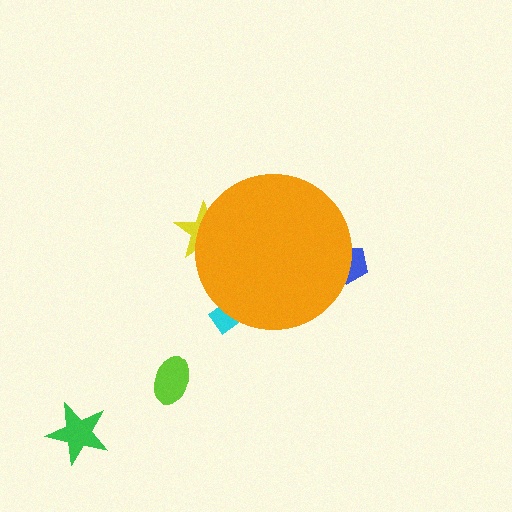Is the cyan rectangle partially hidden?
Yes, the cyan rectangle is partially hidden behind the orange circle.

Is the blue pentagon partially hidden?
Yes, the blue pentagon is partially hidden behind the orange circle.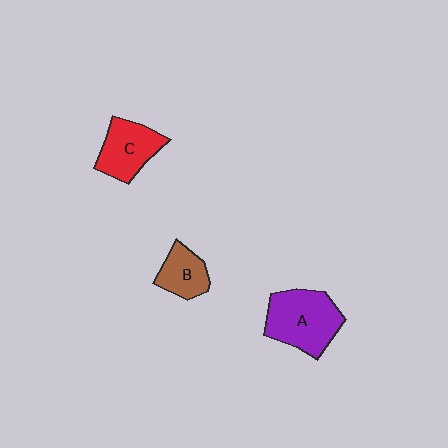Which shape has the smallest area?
Shape B (brown).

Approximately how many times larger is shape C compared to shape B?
Approximately 1.4 times.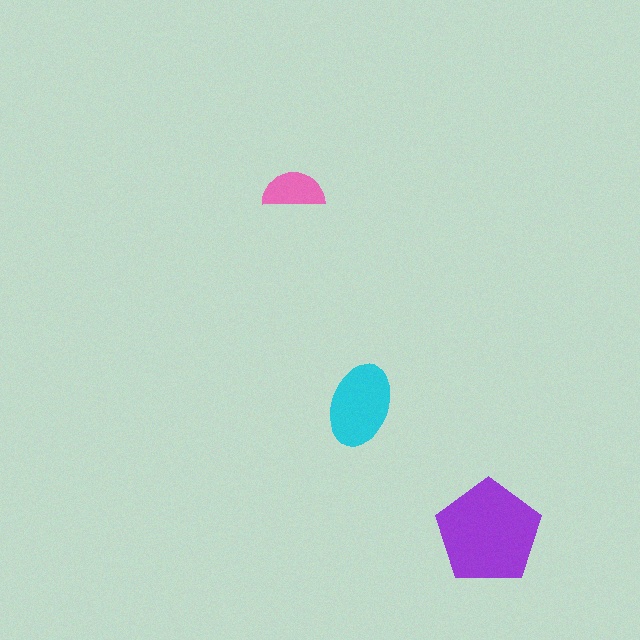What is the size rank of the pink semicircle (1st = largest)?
3rd.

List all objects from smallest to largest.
The pink semicircle, the cyan ellipse, the purple pentagon.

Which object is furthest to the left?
The pink semicircle is leftmost.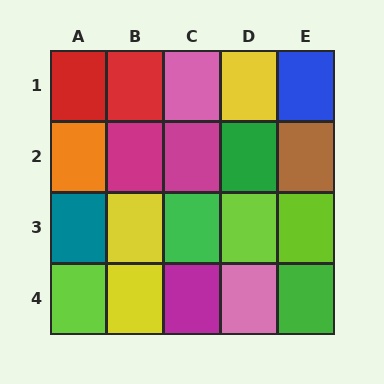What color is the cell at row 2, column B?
Magenta.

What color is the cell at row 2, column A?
Orange.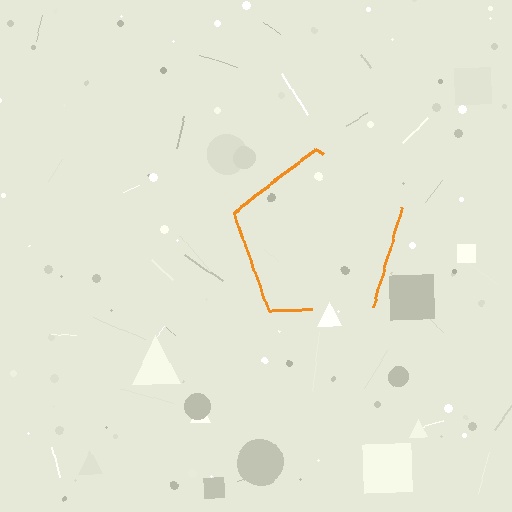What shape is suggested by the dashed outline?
The dashed outline suggests a pentagon.